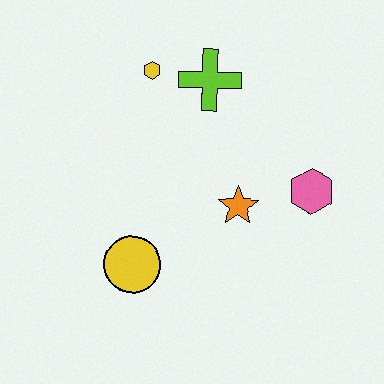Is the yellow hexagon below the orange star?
No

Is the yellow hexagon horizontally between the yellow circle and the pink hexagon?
Yes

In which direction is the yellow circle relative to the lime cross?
The yellow circle is below the lime cross.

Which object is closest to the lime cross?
The yellow hexagon is closest to the lime cross.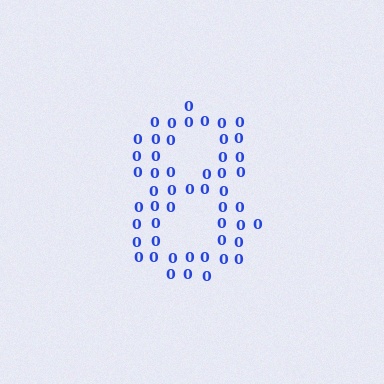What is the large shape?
The large shape is the digit 8.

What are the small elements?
The small elements are digit 0's.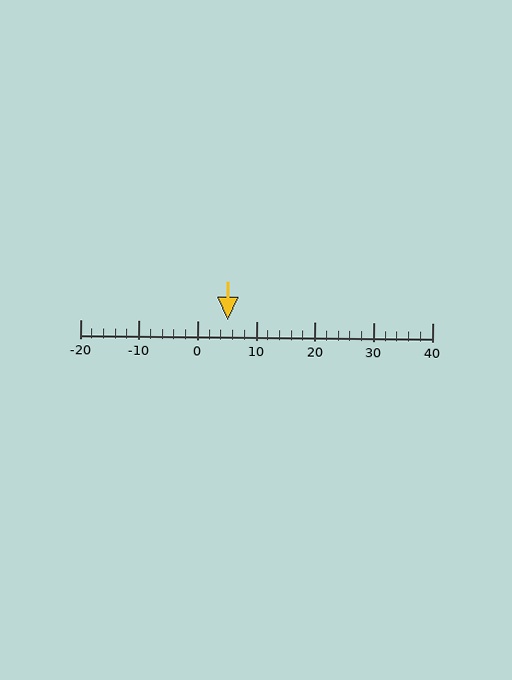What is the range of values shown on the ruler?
The ruler shows values from -20 to 40.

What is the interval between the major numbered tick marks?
The major tick marks are spaced 10 units apart.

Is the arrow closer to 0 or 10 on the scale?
The arrow is closer to 10.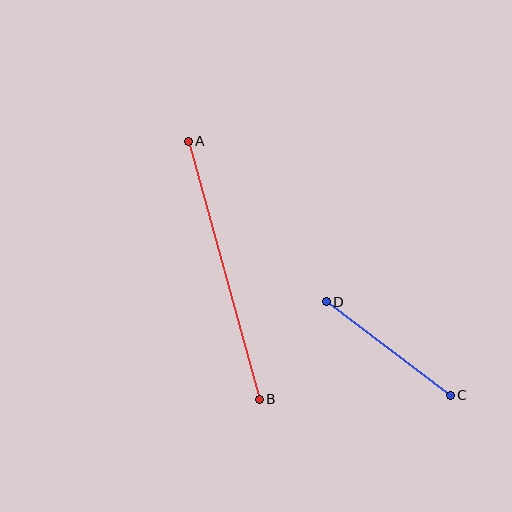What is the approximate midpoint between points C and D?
The midpoint is at approximately (388, 348) pixels.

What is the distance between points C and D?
The distance is approximately 155 pixels.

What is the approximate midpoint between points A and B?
The midpoint is at approximately (224, 270) pixels.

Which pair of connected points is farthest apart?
Points A and B are farthest apart.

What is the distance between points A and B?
The distance is approximately 268 pixels.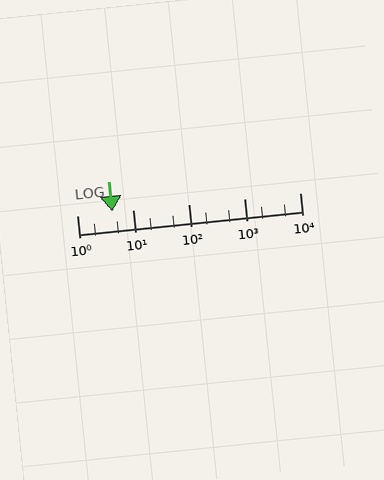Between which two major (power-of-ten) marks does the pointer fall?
The pointer is between 1 and 10.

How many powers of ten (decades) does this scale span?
The scale spans 4 decades, from 1 to 10000.